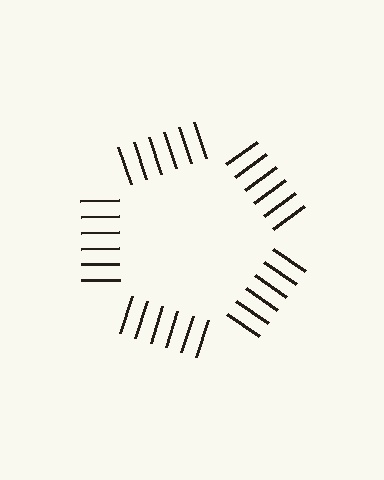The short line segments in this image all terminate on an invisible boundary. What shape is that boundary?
An illusory pentagon — the line segments terminate on its edges but no continuous stroke is drawn.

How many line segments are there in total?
30 — 6 along each of the 5 edges.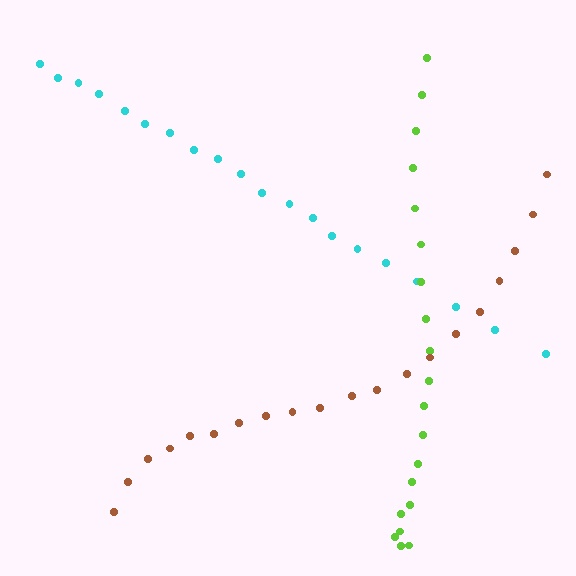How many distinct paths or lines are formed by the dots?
There are 3 distinct paths.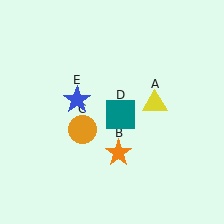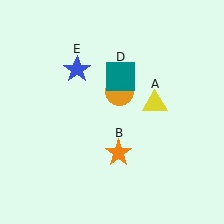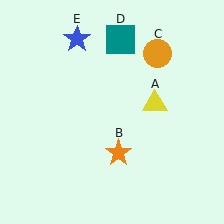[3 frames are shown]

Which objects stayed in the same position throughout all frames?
Yellow triangle (object A) and orange star (object B) remained stationary.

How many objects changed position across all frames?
3 objects changed position: orange circle (object C), teal square (object D), blue star (object E).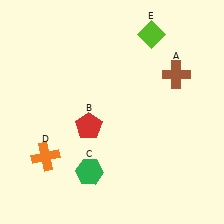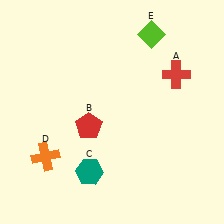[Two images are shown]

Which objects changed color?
A changed from brown to red. C changed from green to teal.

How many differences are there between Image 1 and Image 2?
There are 2 differences between the two images.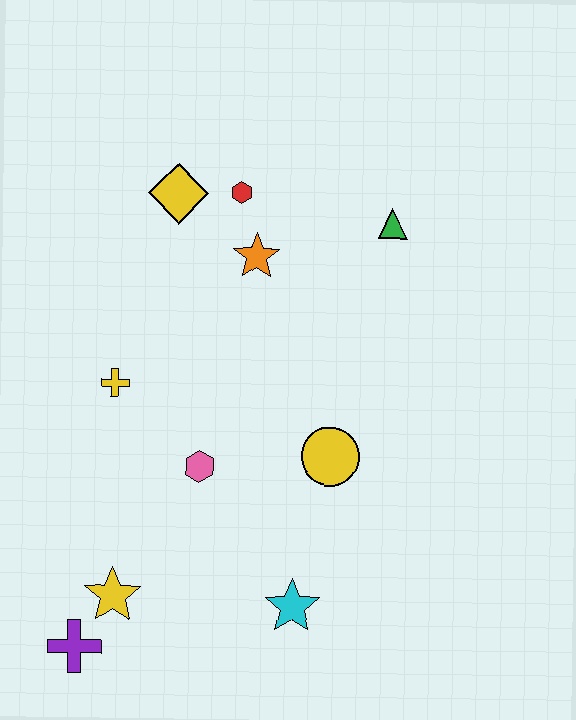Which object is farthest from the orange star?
The purple cross is farthest from the orange star.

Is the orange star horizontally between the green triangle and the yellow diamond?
Yes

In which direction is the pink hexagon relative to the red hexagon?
The pink hexagon is below the red hexagon.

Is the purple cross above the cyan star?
No